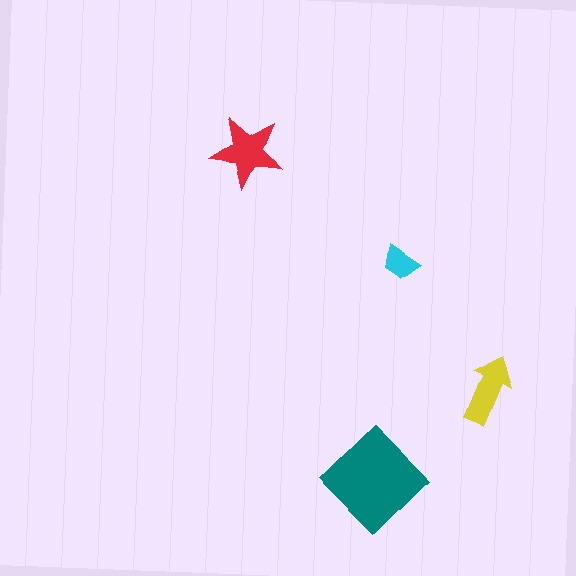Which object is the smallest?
The cyan trapezoid.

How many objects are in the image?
There are 4 objects in the image.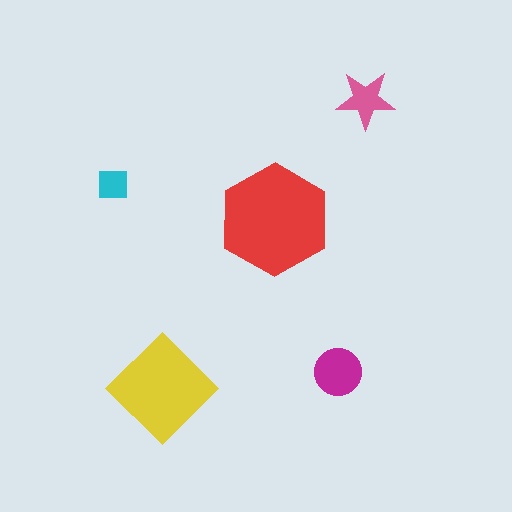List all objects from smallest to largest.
The cyan square, the pink star, the magenta circle, the yellow diamond, the red hexagon.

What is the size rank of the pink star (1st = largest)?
4th.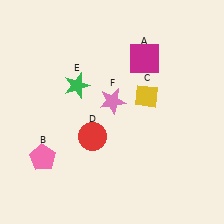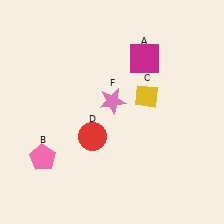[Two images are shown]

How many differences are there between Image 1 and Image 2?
There is 1 difference between the two images.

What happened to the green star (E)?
The green star (E) was removed in Image 2. It was in the top-left area of Image 1.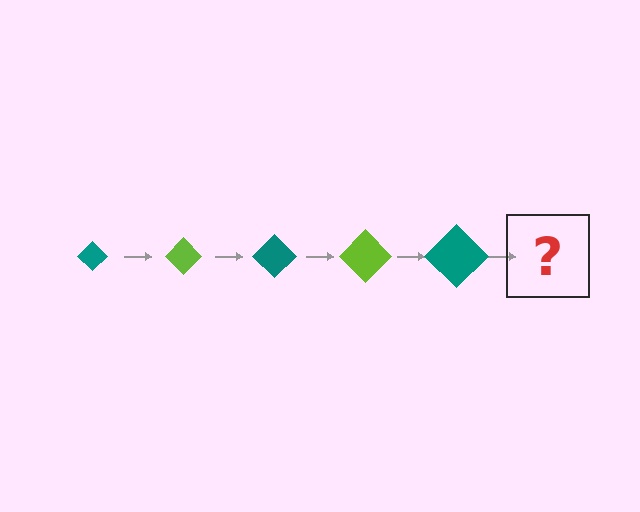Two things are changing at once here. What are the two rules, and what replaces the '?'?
The two rules are that the diamond grows larger each step and the color cycles through teal and lime. The '?' should be a lime diamond, larger than the previous one.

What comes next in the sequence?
The next element should be a lime diamond, larger than the previous one.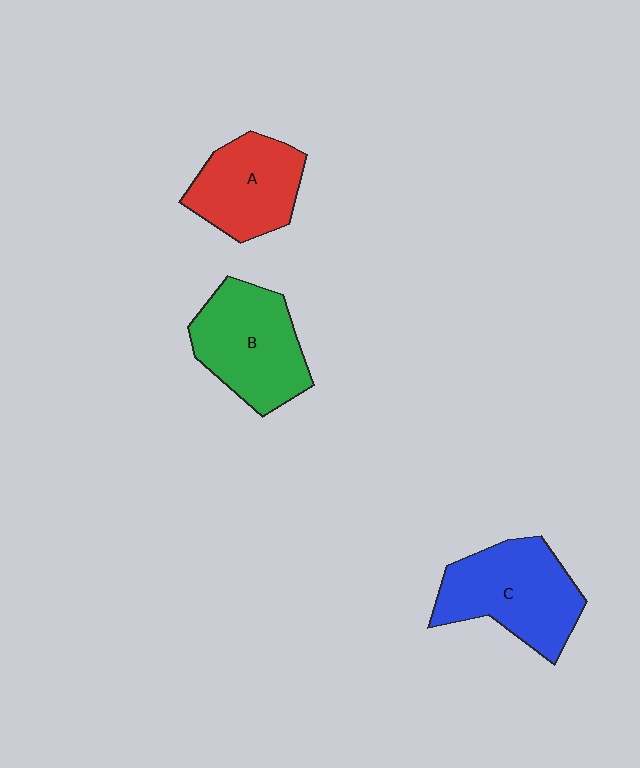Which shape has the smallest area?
Shape A (red).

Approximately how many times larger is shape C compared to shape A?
Approximately 1.3 times.